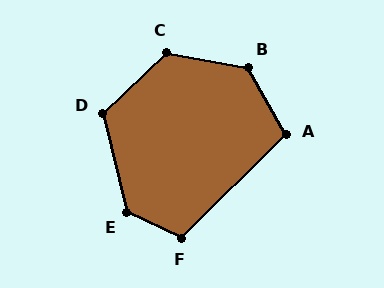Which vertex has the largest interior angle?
B, at approximately 130 degrees.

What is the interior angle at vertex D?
Approximately 120 degrees (obtuse).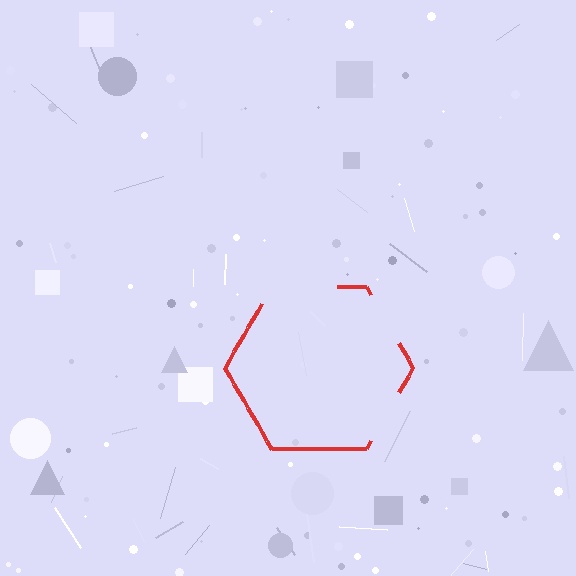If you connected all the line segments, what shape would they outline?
They would outline a hexagon.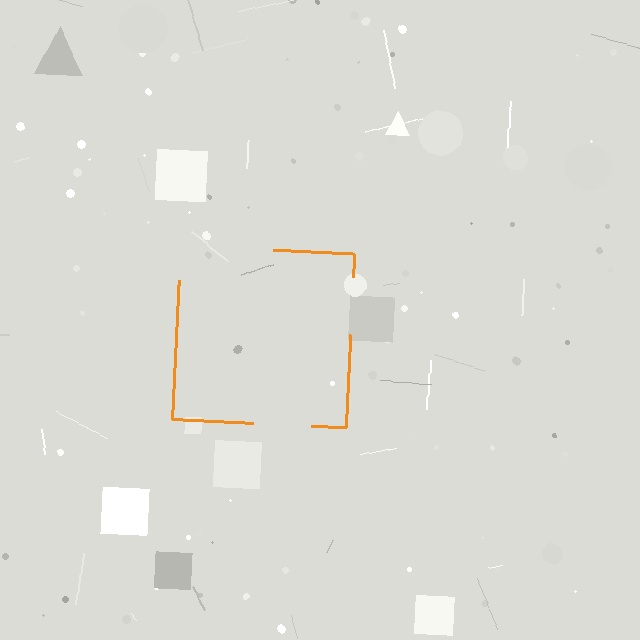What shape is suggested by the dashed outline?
The dashed outline suggests a square.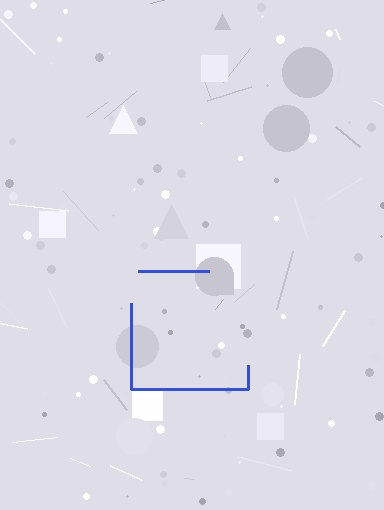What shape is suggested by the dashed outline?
The dashed outline suggests a square.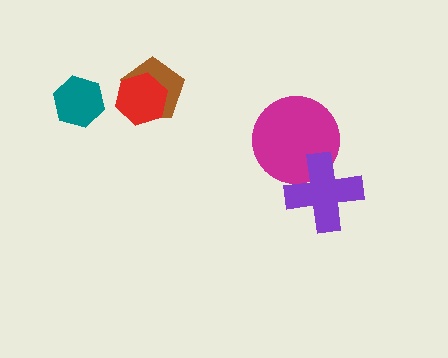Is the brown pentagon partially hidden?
Yes, it is partially covered by another shape.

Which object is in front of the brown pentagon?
The red hexagon is in front of the brown pentagon.